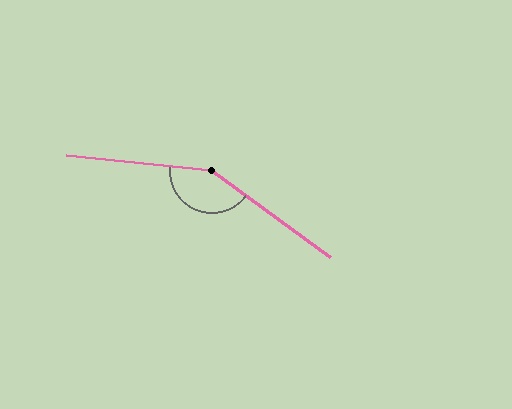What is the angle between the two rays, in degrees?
Approximately 150 degrees.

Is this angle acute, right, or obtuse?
It is obtuse.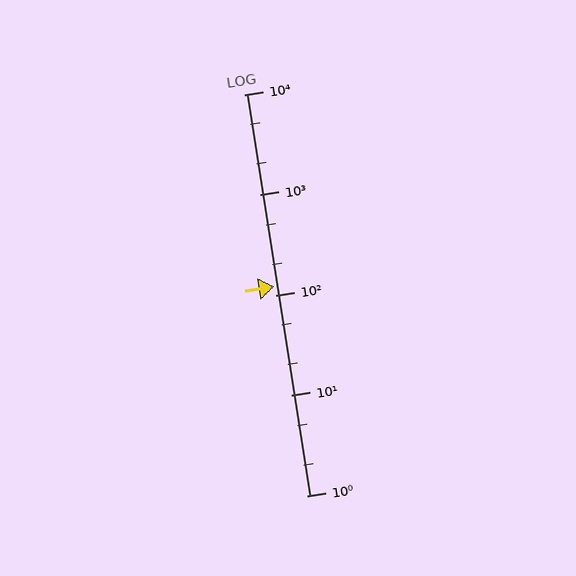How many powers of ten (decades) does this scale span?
The scale spans 4 decades, from 1 to 10000.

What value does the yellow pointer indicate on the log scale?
The pointer indicates approximately 120.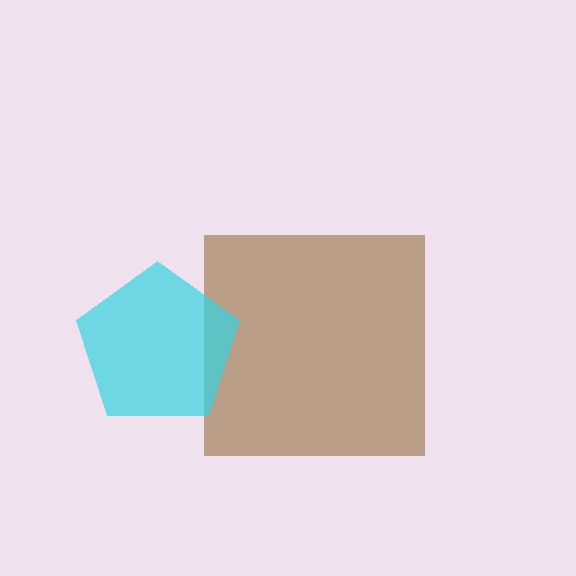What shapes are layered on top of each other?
The layered shapes are: a brown square, a cyan pentagon.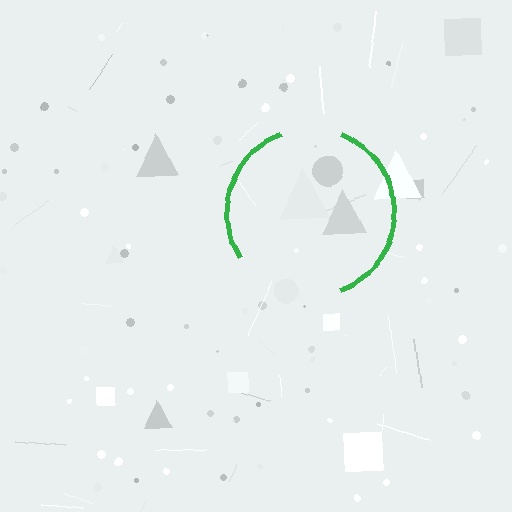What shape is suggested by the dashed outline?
The dashed outline suggests a circle.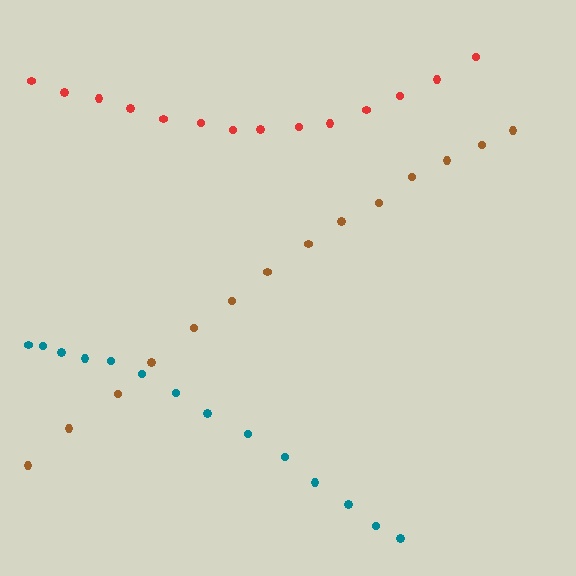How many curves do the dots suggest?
There are 3 distinct paths.